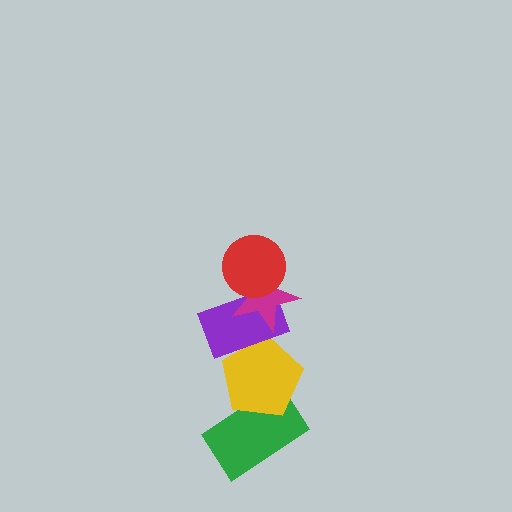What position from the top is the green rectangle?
The green rectangle is 5th from the top.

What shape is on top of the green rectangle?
The yellow pentagon is on top of the green rectangle.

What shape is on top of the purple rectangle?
The magenta star is on top of the purple rectangle.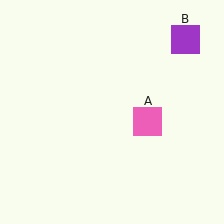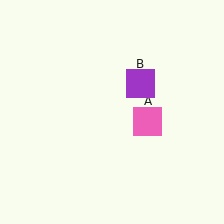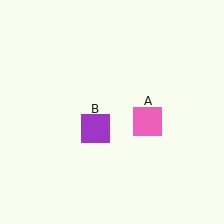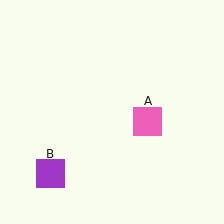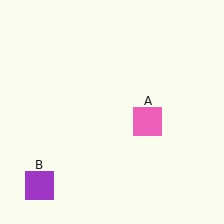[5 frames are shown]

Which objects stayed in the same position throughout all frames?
Pink square (object A) remained stationary.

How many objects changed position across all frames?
1 object changed position: purple square (object B).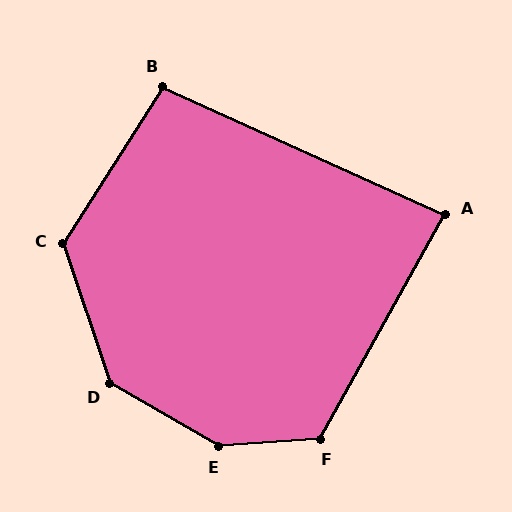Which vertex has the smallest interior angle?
A, at approximately 85 degrees.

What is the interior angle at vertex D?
Approximately 139 degrees (obtuse).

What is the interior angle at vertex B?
Approximately 98 degrees (obtuse).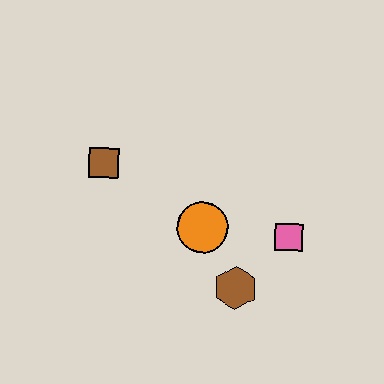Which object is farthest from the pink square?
The brown square is farthest from the pink square.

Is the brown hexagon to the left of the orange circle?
No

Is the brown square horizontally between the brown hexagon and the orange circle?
No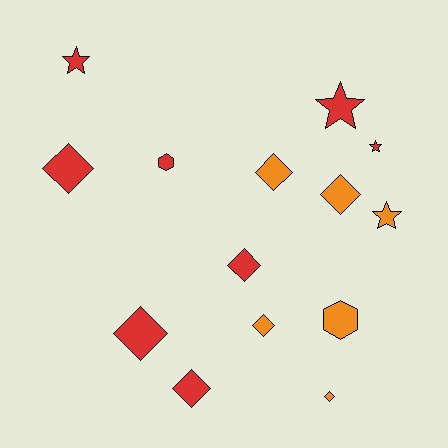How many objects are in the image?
There are 14 objects.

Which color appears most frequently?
Red, with 8 objects.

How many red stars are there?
There are 3 red stars.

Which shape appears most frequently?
Diamond, with 8 objects.